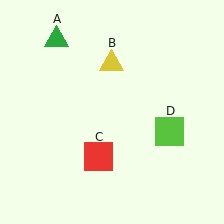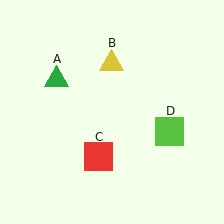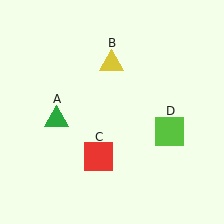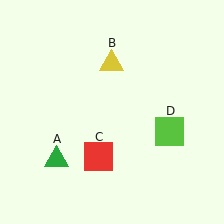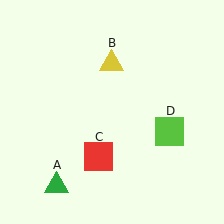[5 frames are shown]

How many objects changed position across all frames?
1 object changed position: green triangle (object A).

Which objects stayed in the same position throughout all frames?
Yellow triangle (object B) and red square (object C) and lime square (object D) remained stationary.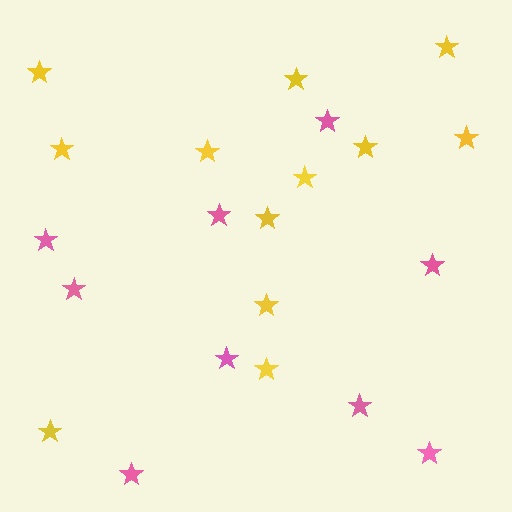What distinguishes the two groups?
There are 2 groups: one group of yellow stars (12) and one group of pink stars (9).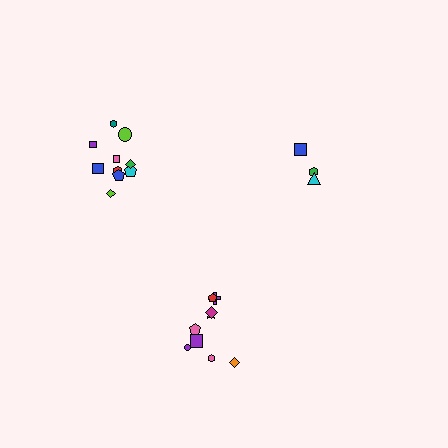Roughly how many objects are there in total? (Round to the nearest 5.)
Roughly 25 objects in total.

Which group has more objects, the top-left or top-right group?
The top-left group.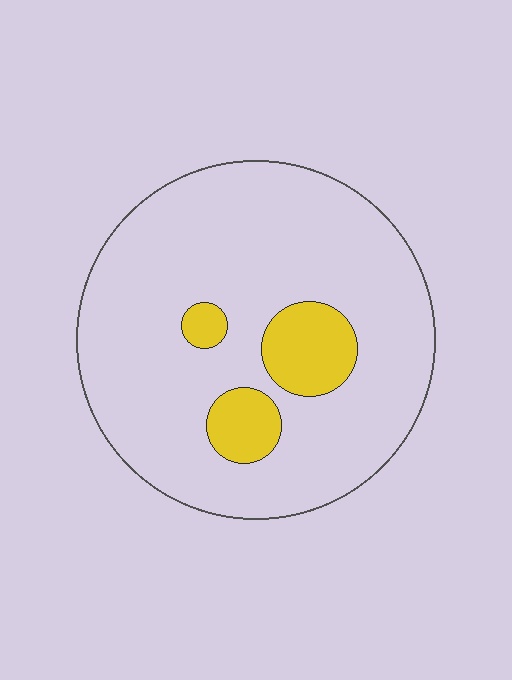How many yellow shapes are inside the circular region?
3.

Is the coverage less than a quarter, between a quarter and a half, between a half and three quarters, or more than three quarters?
Less than a quarter.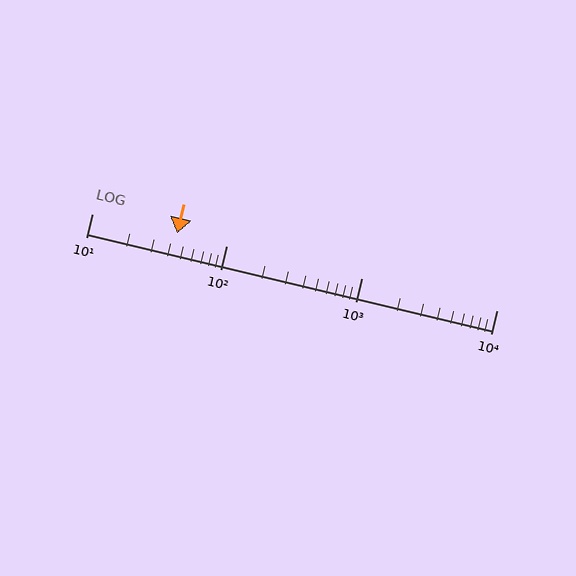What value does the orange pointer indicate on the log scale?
The pointer indicates approximately 43.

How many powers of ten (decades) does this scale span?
The scale spans 3 decades, from 10 to 10000.